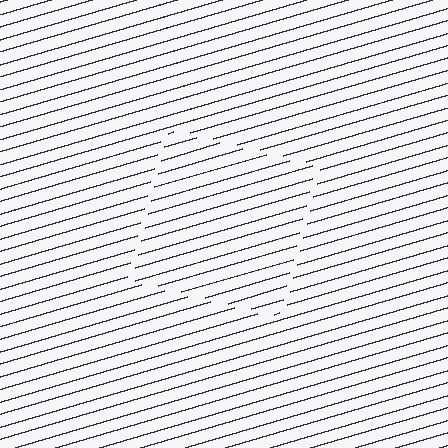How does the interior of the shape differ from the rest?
The interior of the shape contains the same grating, shifted by half a period — the contour is defined by the phase discontinuity where line-ends from the inner and outer gratings abut.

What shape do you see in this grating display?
An illusory square. The interior of the shape contains the same grating, shifted by half a period — the contour is defined by the phase discontinuity where line-ends from the inner and outer gratings abut.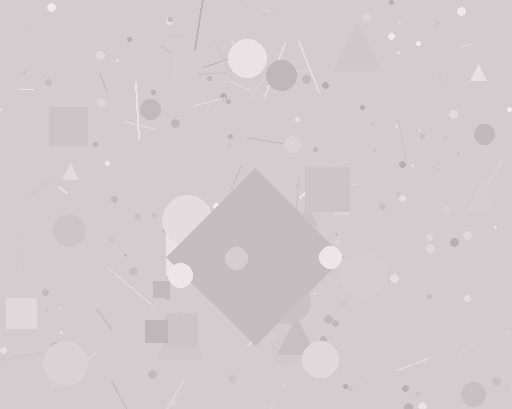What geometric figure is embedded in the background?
A diamond is embedded in the background.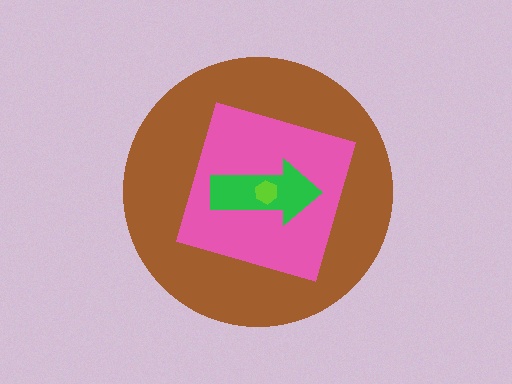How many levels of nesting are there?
4.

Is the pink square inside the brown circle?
Yes.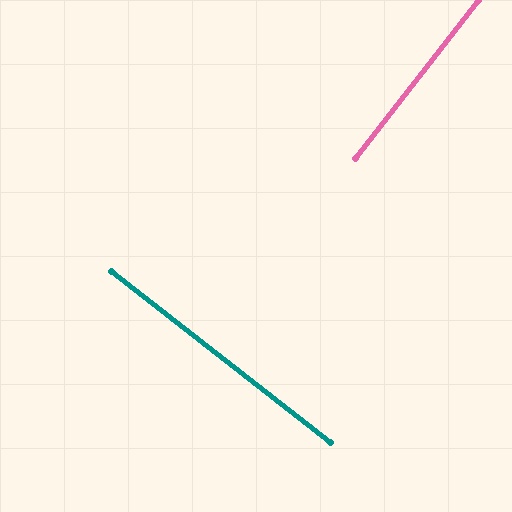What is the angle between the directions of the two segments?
Approximately 90 degrees.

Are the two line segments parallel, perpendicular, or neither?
Perpendicular — they meet at approximately 90°.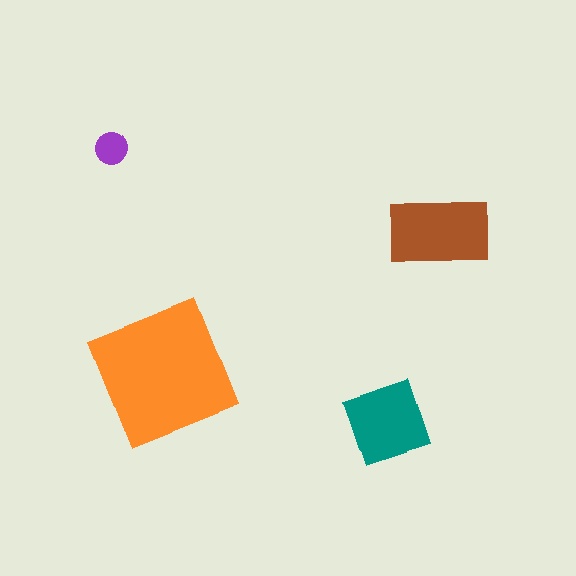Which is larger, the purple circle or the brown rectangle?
The brown rectangle.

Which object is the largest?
The orange square.